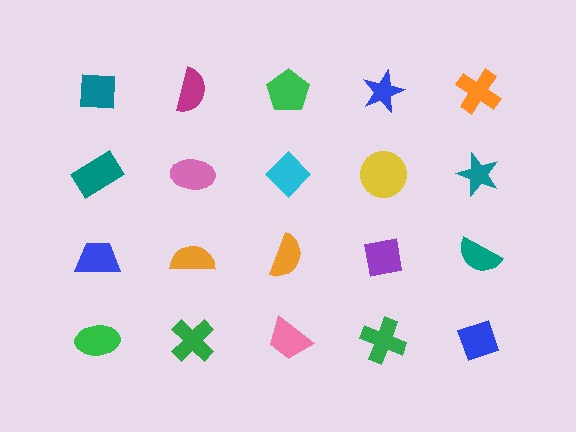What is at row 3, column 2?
An orange semicircle.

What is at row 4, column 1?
A green ellipse.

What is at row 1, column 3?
A green pentagon.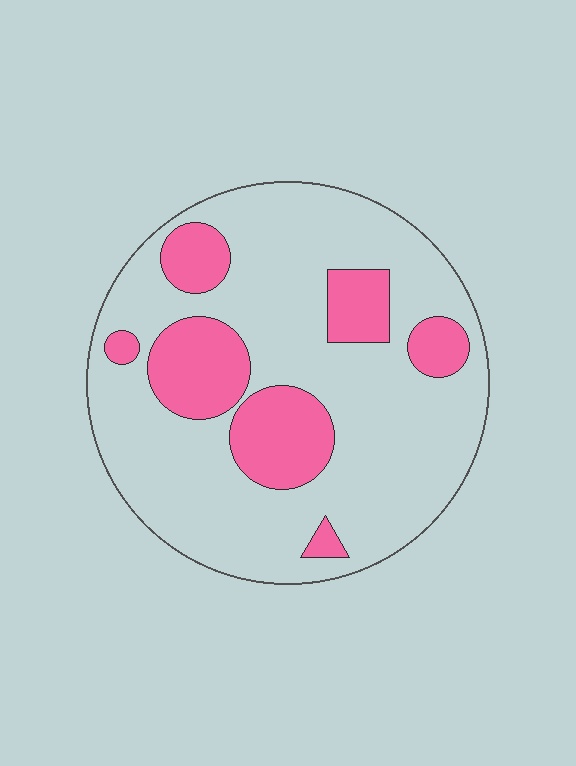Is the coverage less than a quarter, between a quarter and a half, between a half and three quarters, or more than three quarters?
Less than a quarter.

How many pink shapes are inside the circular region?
7.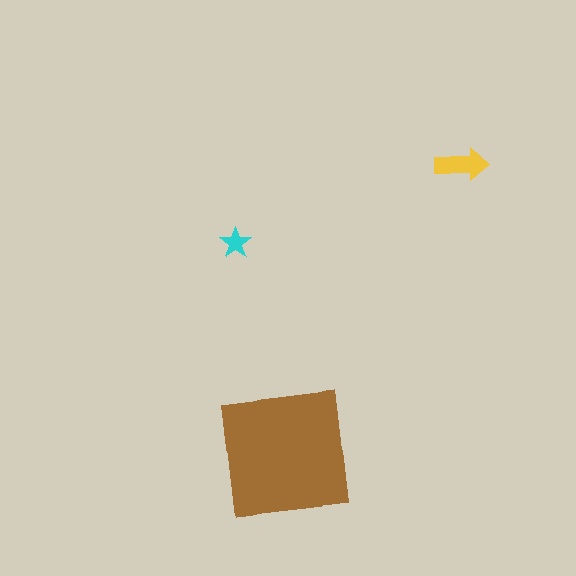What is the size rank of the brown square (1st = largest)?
1st.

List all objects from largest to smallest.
The brown square, the yellow arrow, the cyan star.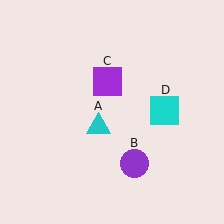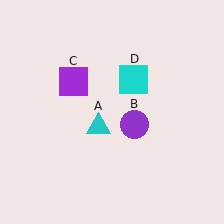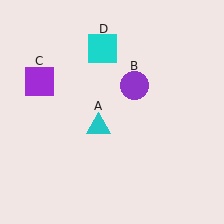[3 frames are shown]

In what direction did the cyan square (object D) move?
The cyan square (object D) moved up and to the left.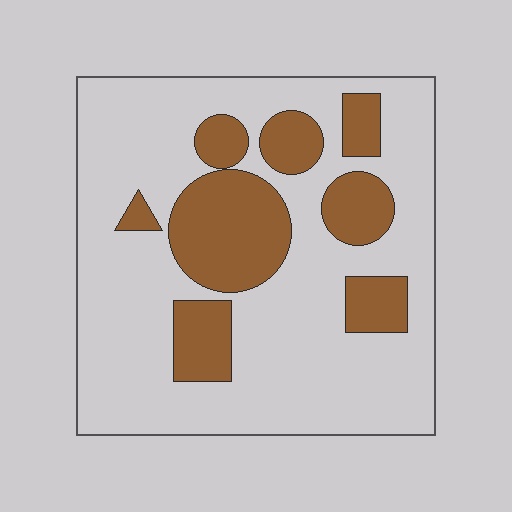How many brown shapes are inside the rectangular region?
8.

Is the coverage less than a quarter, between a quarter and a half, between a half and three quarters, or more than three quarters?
Between a quarter and a half.